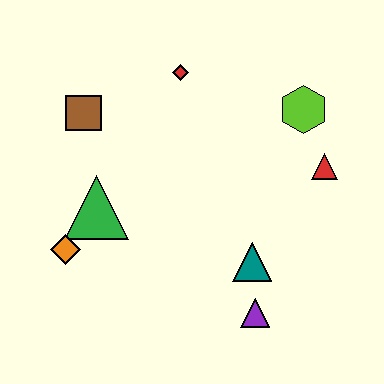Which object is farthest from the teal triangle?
The brown square is farthest from the teal triangle.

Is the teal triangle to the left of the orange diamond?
No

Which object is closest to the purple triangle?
The teal triangle is closest to the purple triangle.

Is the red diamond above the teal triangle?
Yes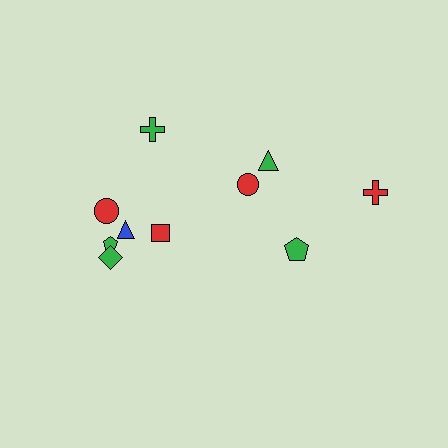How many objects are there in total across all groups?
There are 10 objects.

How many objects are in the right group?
There are 4 objects.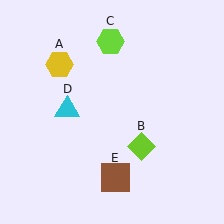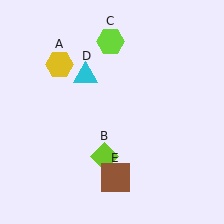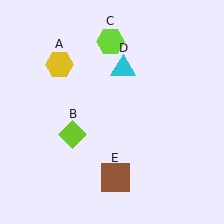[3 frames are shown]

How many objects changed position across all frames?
2 objects changed position: lime diamond (object B), cyan triangle (object D).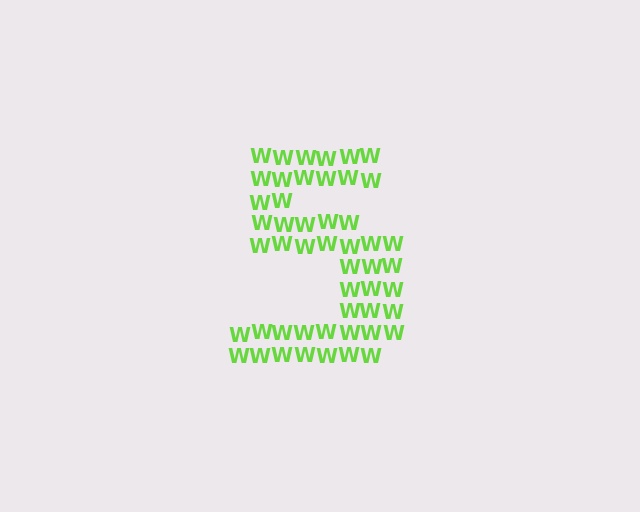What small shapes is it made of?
It is made of small letter W's.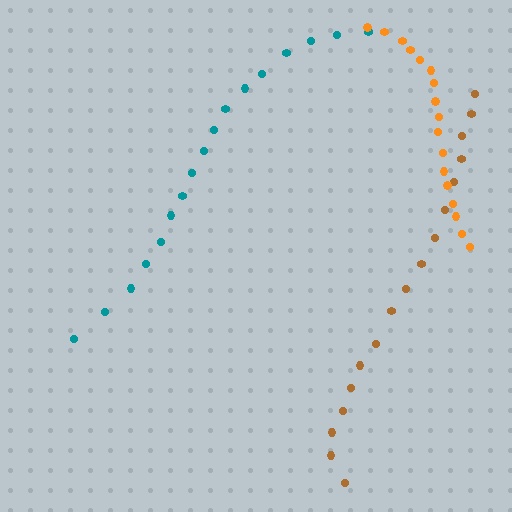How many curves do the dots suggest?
There are 3 distinct paths.